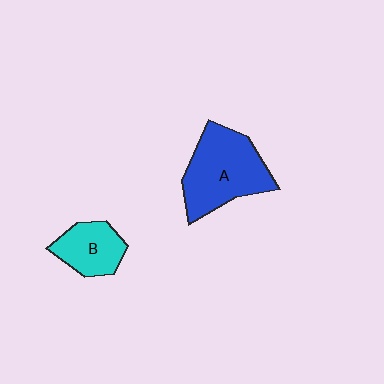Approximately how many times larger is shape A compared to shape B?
Approximately 1.8 times.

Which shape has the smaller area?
Shape B (cyan).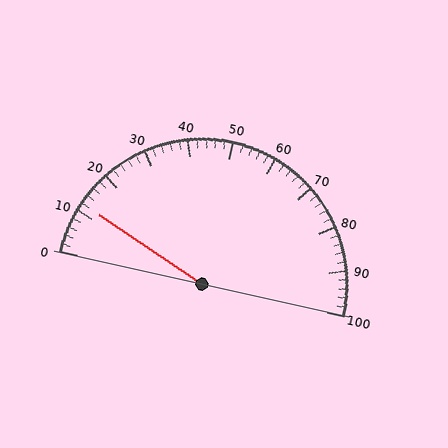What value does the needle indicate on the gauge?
The needle indicates approximately 12.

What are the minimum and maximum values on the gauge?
The gauge ranges from 0 to 100.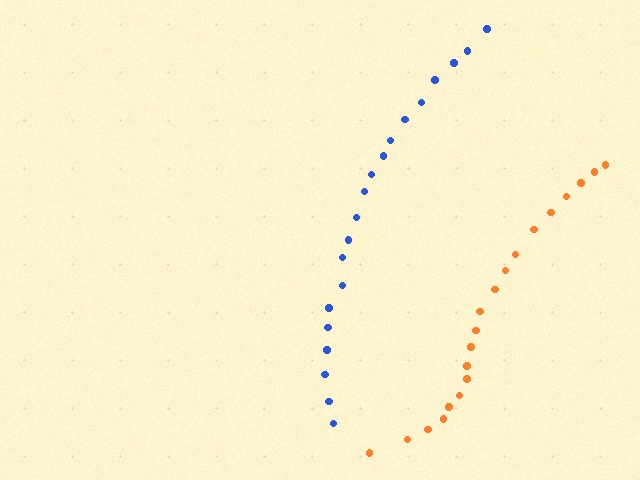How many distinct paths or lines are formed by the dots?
There are 2 distinct paths.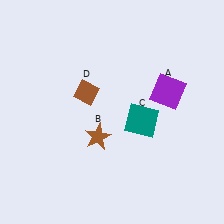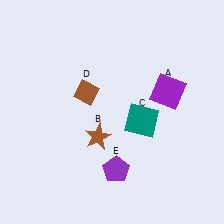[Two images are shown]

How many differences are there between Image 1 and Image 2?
There is 1 difference between the two images.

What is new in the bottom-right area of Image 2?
A purple pentagon (E) was added in the bottom-right area of Image 2.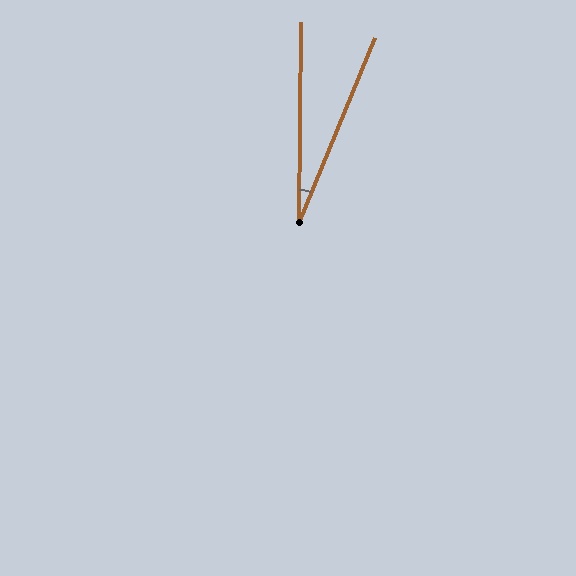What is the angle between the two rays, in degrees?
Approximately 21 degrees.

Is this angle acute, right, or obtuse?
It is acute.